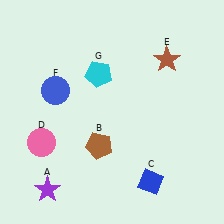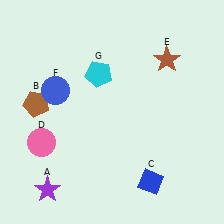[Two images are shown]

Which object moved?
The brown pentagon (B) moved left.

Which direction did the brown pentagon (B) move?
The brown pentagon (B) moved left.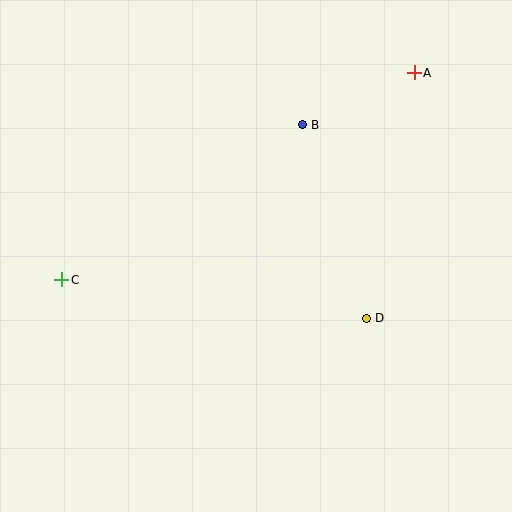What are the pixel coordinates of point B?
Point B is at (302, 125).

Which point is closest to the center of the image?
Point D at (366, 318) is closest to the center.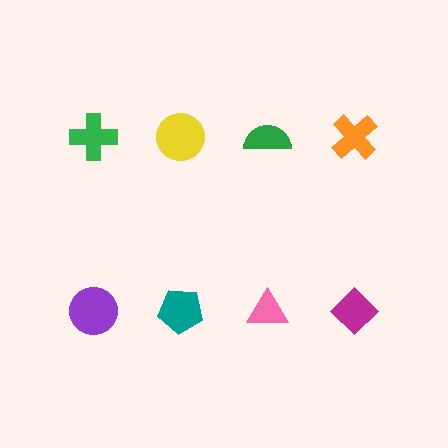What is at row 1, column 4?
An orange cross.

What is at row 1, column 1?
A green cross.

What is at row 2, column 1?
A purple circle.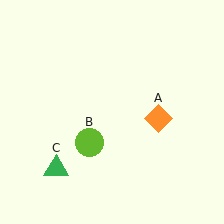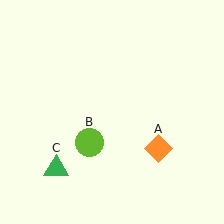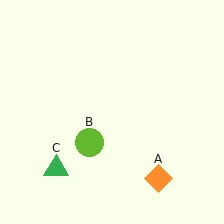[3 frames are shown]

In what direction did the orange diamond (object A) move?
The orange diamond (object A) moved down.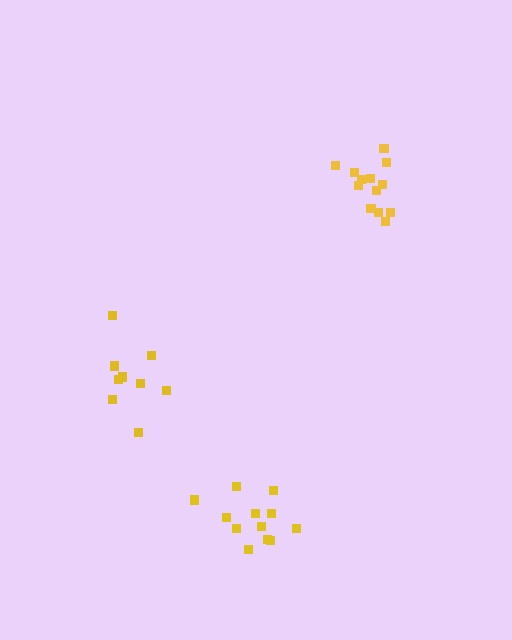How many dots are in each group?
Group 1: 12 dots, Group 2: 13 dots, Group 3: 9 dots (34 total).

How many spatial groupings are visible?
There are 3 spatial groupings.